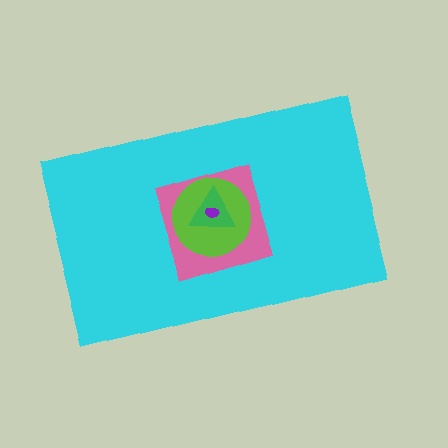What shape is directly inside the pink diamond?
The lime circle.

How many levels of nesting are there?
5.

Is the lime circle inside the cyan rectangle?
Yes.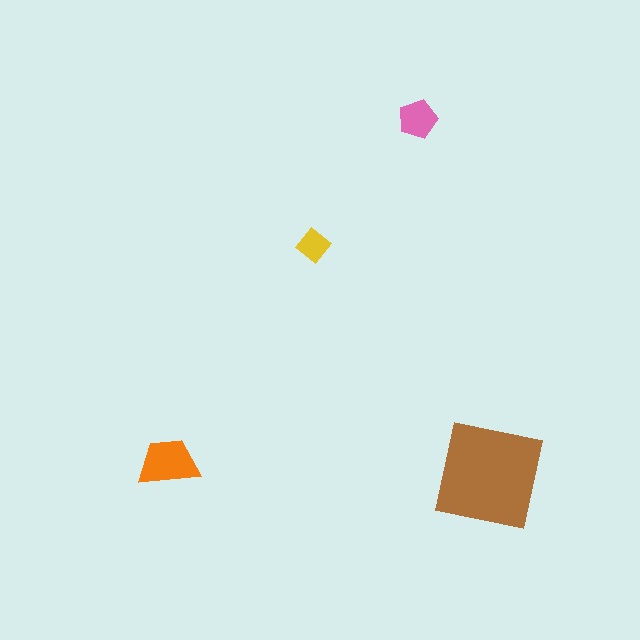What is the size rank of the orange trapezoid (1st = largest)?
2nd.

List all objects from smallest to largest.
The yellow diamond, the pink pentagon, the orange trapezoid, the brown square.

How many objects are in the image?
There are 4 objects in the image.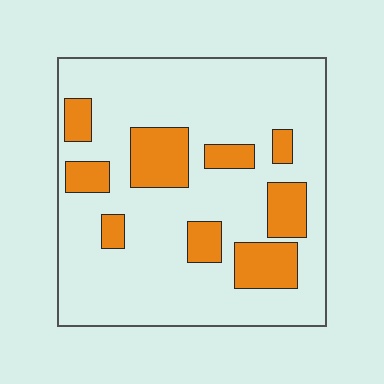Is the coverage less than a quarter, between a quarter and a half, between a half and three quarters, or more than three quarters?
Less than a quarter.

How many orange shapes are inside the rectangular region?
9.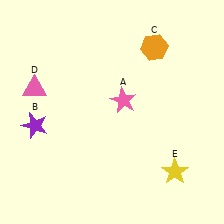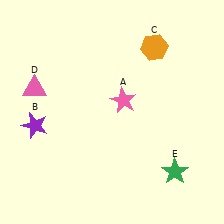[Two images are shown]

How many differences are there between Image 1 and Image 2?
There is 1 difference between the two images.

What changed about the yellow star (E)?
In Image 1, E is yellow. In Image 2, it changed to green.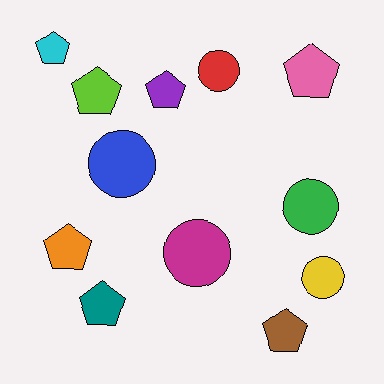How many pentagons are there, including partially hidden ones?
There are 7 pentagons.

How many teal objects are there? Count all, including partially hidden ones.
There is 1 teal object.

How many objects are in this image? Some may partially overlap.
There are 12 objects.